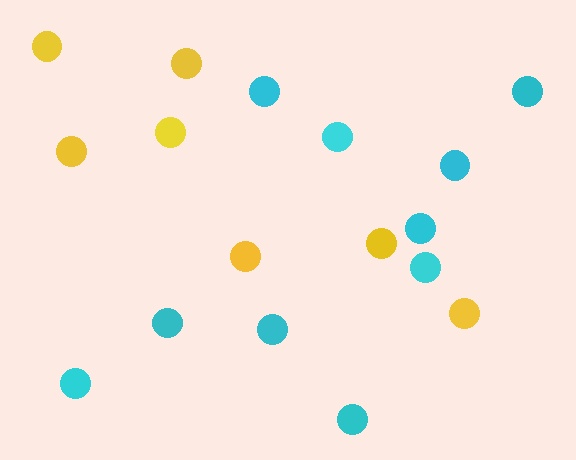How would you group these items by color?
There are 2 groups: one group of yellow circles (7) and one group of cyan circles (10).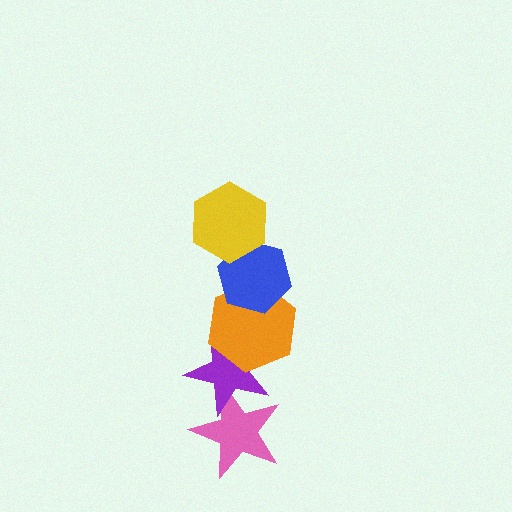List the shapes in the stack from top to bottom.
From top to bottom: the yellow hexagon, the blue hexagon, the orange hexagon, the purple star, the pink star.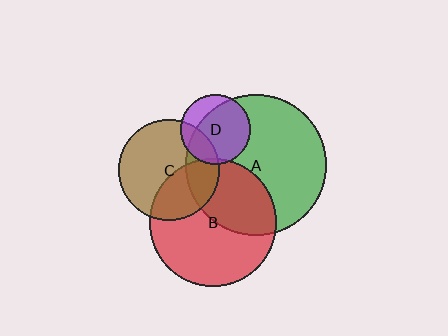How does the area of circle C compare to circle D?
Approximately 2.1 times.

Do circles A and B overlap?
Yes.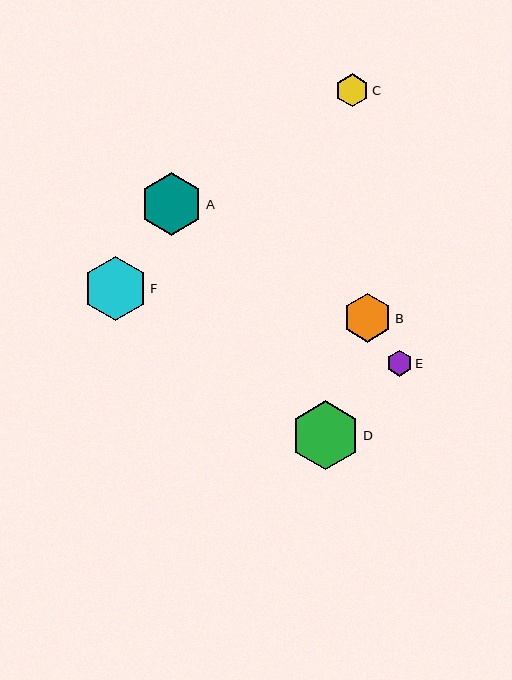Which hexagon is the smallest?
Hexagon E is the smallest with a size of approximately 26 pixels.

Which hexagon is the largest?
Hexagon D is the largest with a size of approximately 69 pixels.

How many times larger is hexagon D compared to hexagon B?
Hexagon D is approximately 1.4 times the size of hexagon B.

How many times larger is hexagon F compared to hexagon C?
Hexagon F is approximately 1.9 times the size of hexagon C.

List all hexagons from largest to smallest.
From largest to smallest: D, F, A, B, C, E.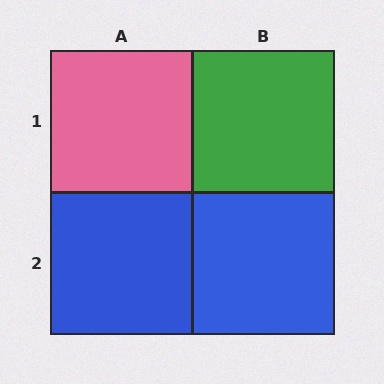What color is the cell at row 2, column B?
Blue.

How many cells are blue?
2 cells are blue.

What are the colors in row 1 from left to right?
Pink, green.